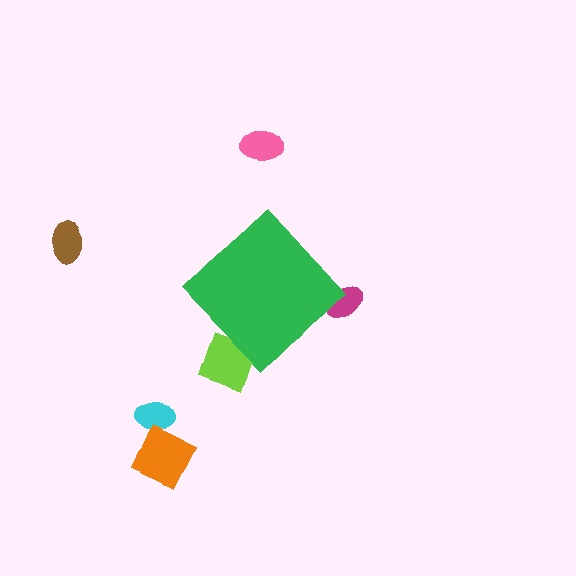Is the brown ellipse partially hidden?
No, the brown ellipse is fully visible.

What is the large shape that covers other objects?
A green diamond.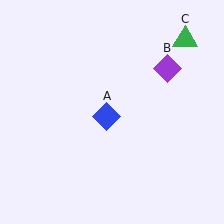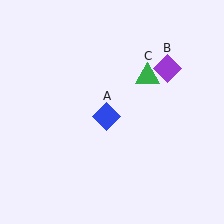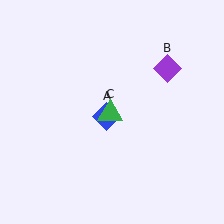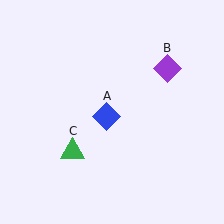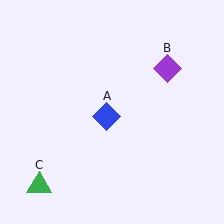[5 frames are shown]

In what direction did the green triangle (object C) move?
The green triangle (object C) moved down and to the left.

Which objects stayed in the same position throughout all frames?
Blue diamond (object A) and purple diamond (object B) remained stationary.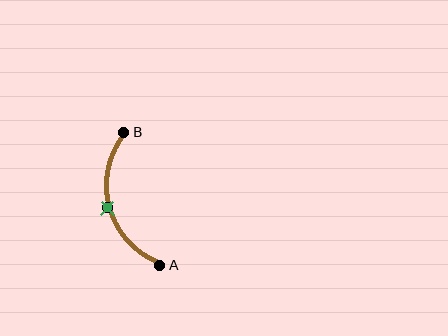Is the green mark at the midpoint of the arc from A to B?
Yes. The green mark lies on the arc at equal arc-length from both A and B — it is the arc midpoint.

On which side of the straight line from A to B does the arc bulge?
The arc bulges to the left of the straight line connecting A and B.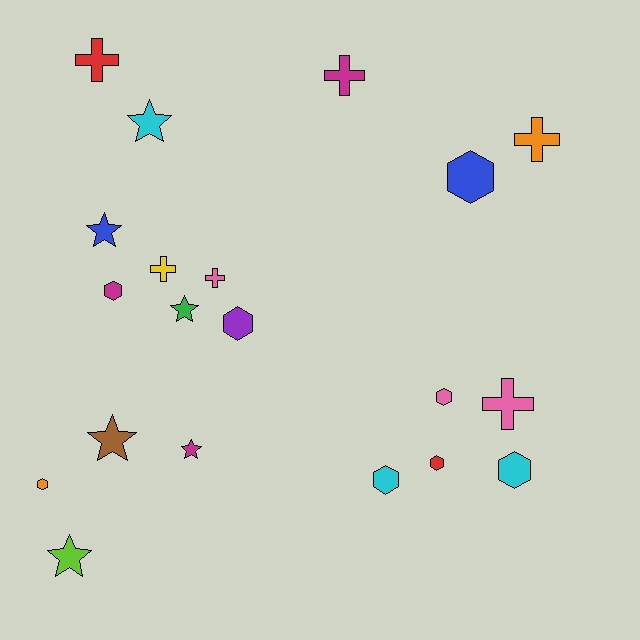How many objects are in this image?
There are 20 objects.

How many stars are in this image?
There are 6 stars.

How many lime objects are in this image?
There is 1 lime object.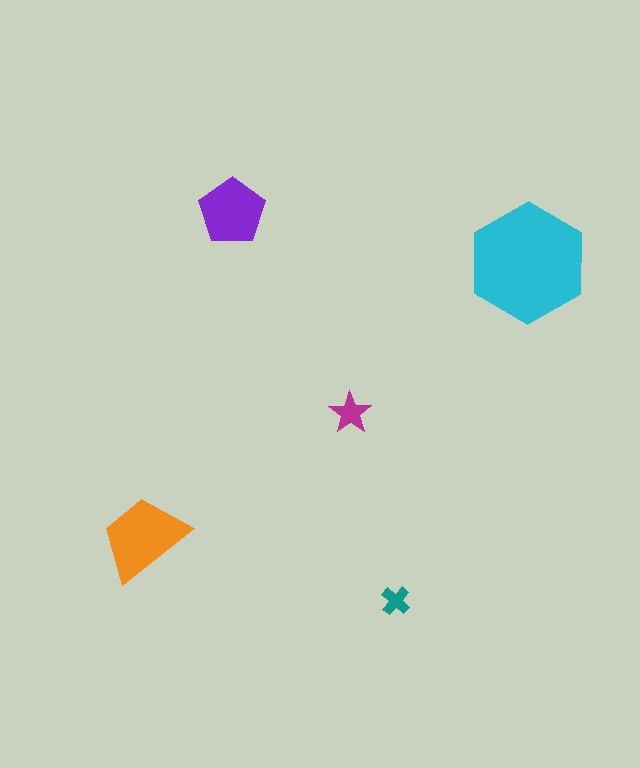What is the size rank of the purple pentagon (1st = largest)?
3rd.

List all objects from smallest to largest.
The teal cross, the magenta star, the purple pentagon, the orange trapezoid, the cyan hexagon.